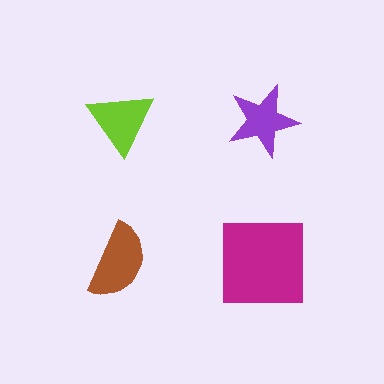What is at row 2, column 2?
A magenta square.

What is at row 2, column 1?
A brown semicircle.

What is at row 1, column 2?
A purple star.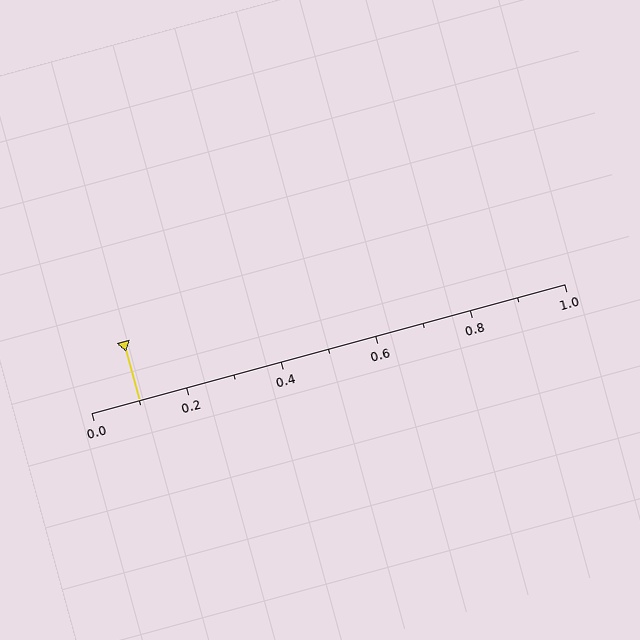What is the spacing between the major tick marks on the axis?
The major ticks are spaced 0.2 apart.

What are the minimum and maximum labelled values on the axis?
The axis runs from 0.0 to 1.0.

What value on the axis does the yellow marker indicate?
The marker indicates approximately 0.1.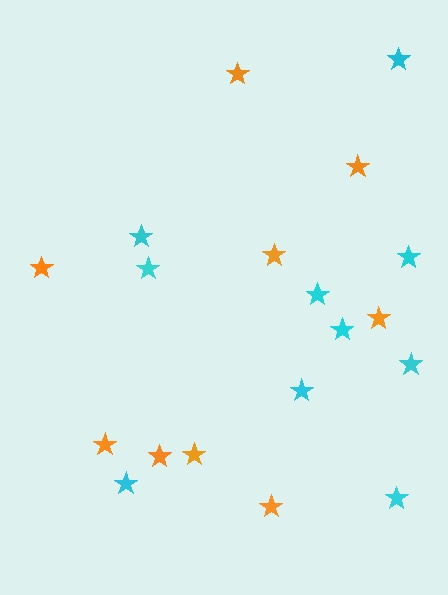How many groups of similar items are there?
There are 2 groups: one group of cyan stars (10) and one group of orange stars (9).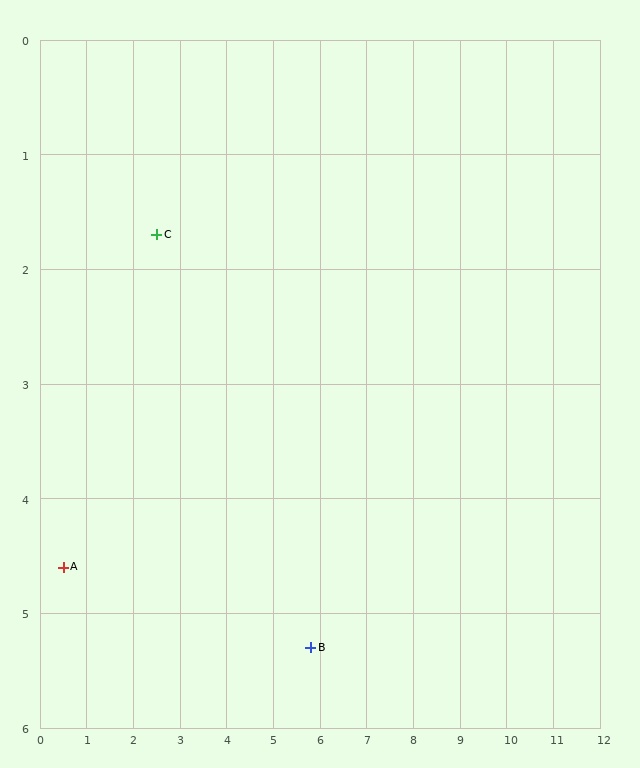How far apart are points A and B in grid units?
Points A and B are about 5.3 grid units apart.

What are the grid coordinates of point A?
Point A is at approximately (0.5, 4.6).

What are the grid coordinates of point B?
Point B is at approximately (5.8, 5.3).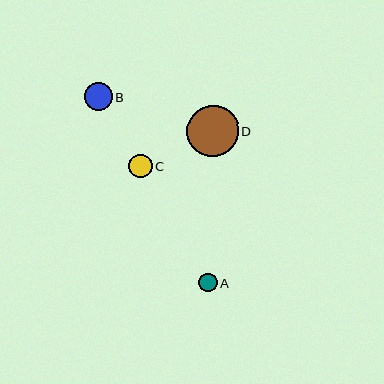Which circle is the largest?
Circle D is the largest with a size of approximately 52 pixels.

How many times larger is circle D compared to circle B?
Circle D is approximately 1.8 times the size of circle B.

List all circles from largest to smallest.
From largest to smallest: D, B, C, A.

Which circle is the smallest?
Circle A is the smallest with a size of approximately 18 pixels.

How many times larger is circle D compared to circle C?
Circle D is approximately 2.2 times the size of circle C.